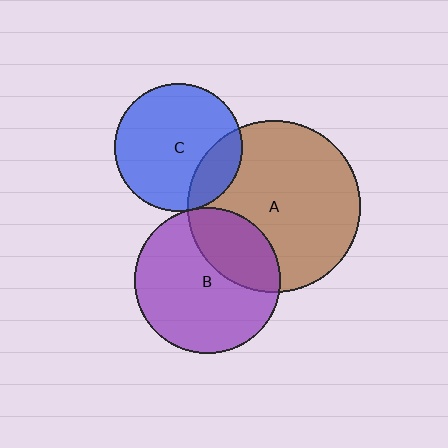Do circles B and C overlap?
Yes.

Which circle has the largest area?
Circle A (brown).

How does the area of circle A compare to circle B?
Approximately 1.4 times.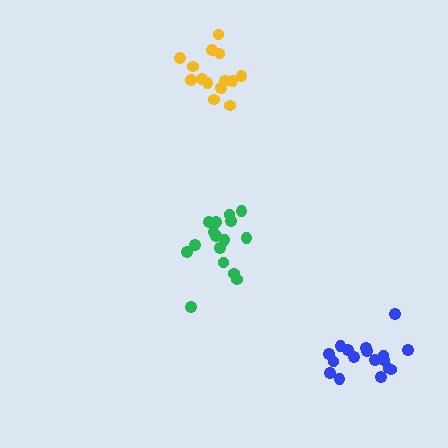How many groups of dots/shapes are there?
There are 3 groups.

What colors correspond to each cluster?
The clusters are colored: green, yellow, blue.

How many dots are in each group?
Group 1: 17 dots, Group 2: 15 dots, Group 3: 17 dots (49 total).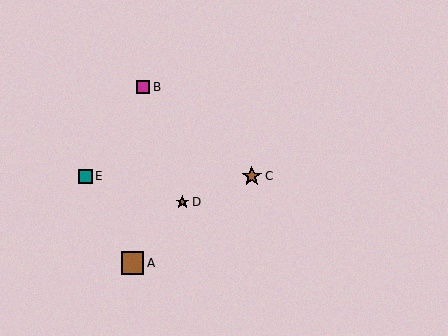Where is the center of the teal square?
The center of the teal square is at (86, 176).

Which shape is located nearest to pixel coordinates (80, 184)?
The teal square (labeled E) at (86, 176) is nearest to that location.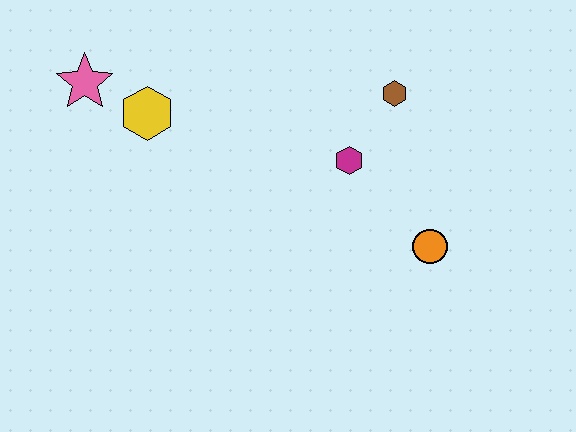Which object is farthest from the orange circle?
The pink star is farthest from the orange circle.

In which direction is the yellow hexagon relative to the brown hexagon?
The yellow hexagon is to the left of the brown hexagon.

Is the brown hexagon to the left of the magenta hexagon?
No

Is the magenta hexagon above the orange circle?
Yes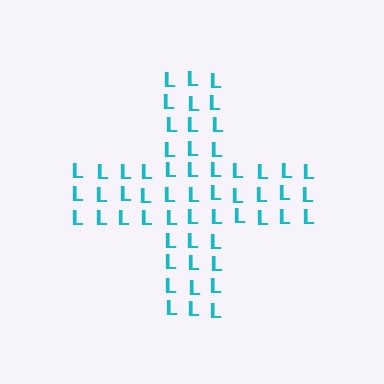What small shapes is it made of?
It is made of small letter L's.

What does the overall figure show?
The overall figure shows a cross.